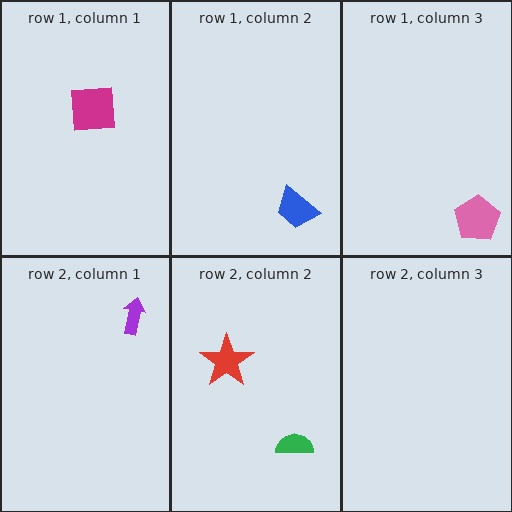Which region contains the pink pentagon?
The row 1, column 3 region.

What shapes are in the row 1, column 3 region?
The pink pentagon.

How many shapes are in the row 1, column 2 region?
1.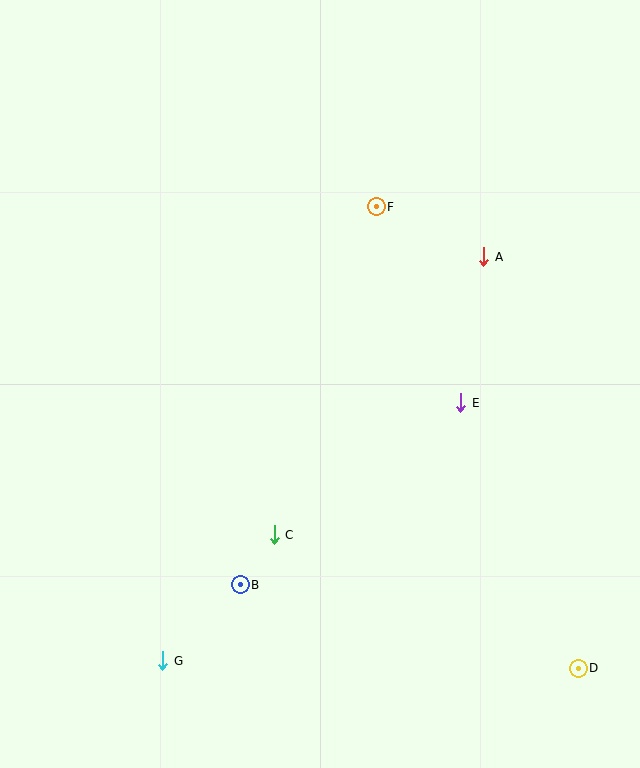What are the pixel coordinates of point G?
Point G is at (163, 661).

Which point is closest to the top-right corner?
Point A is closest to the top-right corner.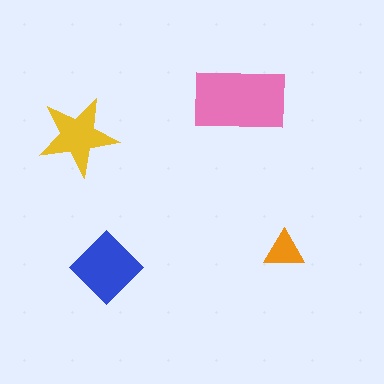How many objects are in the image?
There are 4 objects in the image.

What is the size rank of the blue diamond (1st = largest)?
2nd.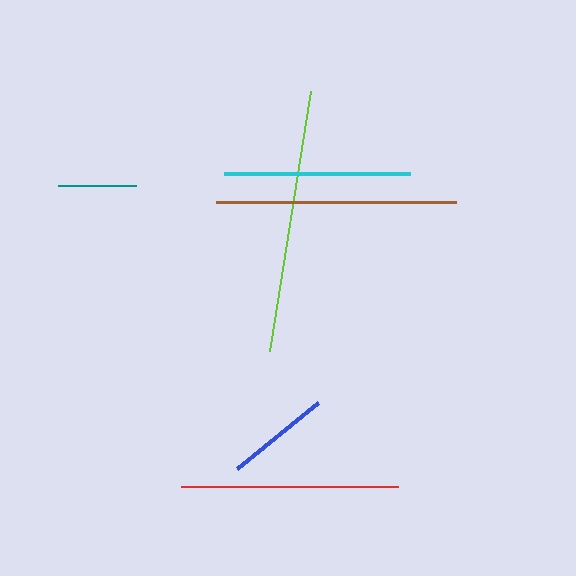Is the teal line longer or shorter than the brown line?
The brown line is longer than the teal line.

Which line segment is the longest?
The lime line is the longest at approximately 263 pixels.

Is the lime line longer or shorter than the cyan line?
The lime line is longer than the cyan line.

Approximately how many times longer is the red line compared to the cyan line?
The red line is approximately 1.2 times the length of the cyan line.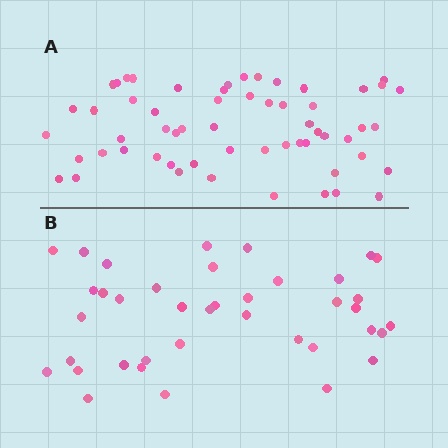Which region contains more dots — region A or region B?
Region A (the top region) has more dots.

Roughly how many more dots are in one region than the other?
Region A has approximately 20 more dots than region B.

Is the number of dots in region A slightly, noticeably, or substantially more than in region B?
Region A has substantially more. The ratio is roughly 1.5 to 1.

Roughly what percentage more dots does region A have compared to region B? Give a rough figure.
About 50% more.